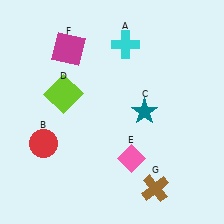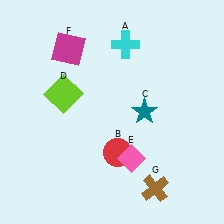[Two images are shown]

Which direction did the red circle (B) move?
The red circle (B) moved right.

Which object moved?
The red circle (B) moved right.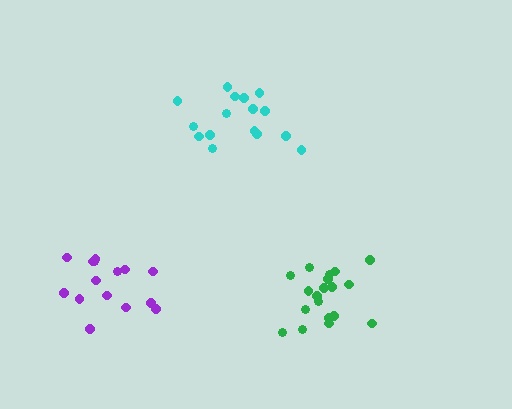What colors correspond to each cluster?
The clusters are colored: purple, cyan, green.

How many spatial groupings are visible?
There are 3 spatial groupings.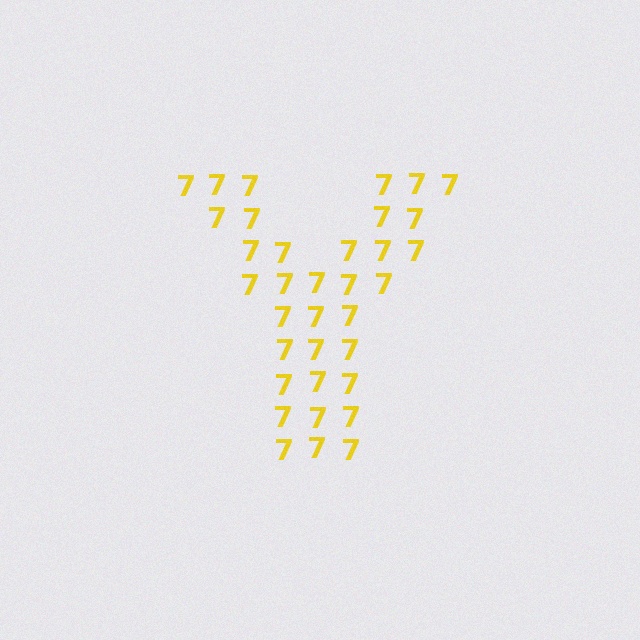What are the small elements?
The small elements are digit 7's.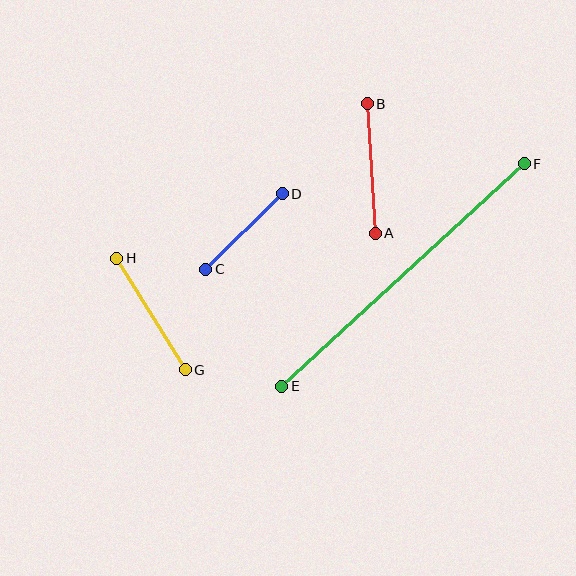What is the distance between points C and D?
The distance is approximately 108 pixels.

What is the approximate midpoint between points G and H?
The midpoint is at approximately (151, 314) pixels.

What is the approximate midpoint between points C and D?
The midpoint is at approximately (244, 231) pixels.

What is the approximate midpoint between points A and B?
The midpoint is at approximately (371, 169) pixels.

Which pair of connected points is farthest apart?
Points E and F are farthest apart.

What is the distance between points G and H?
The distance is approximately 131 pixels.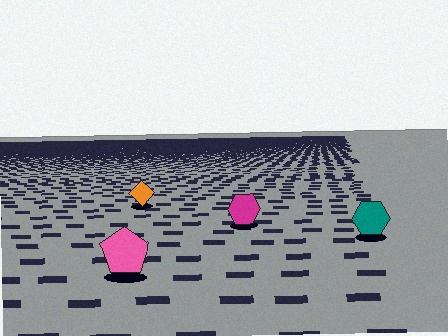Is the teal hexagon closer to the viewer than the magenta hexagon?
Yes. The teal hexagon is closer — you can tell from the texture gradient: the ground texture is coarser near it.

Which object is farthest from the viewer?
The orange diamond is farthest from the viewer. It appears smaller and the ground texture around it is denser.